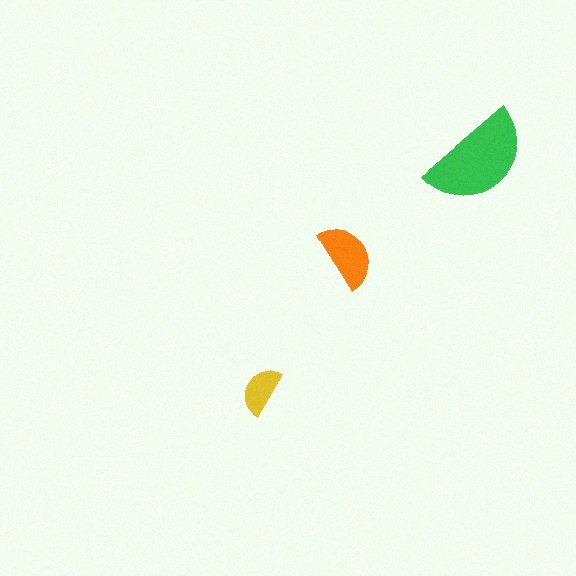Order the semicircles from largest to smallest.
the green one, the orange one, the yellow one.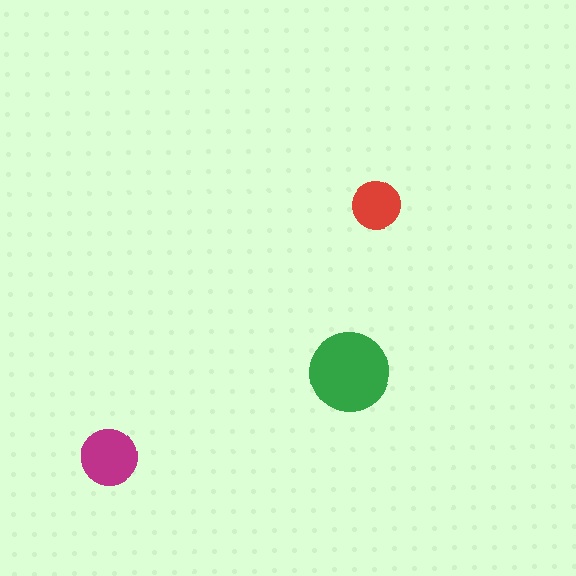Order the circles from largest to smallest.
the green one, the magenta one, the red one.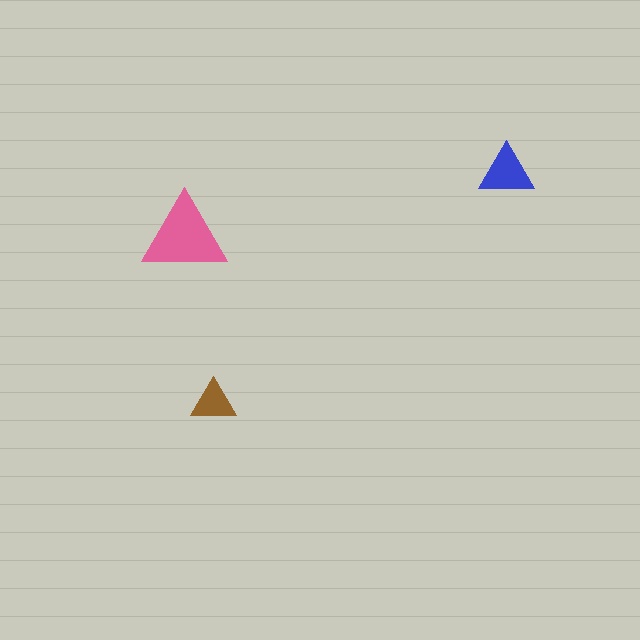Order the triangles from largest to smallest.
the pink one, the blue one, the brown one.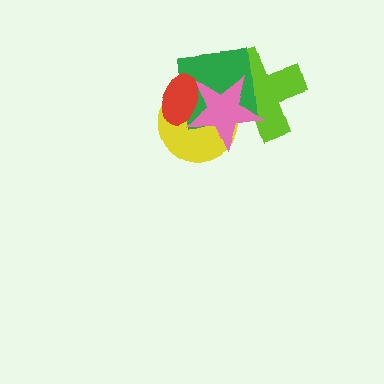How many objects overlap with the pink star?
4 objects overlap with the pink star.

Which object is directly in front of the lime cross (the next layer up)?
The green square is directly in front of the lime cross.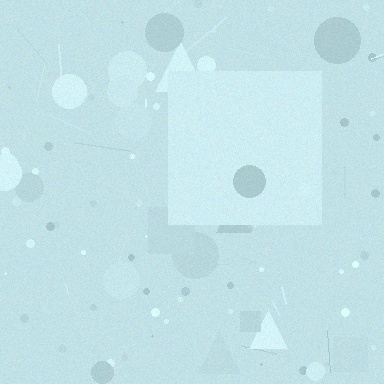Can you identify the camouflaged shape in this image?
The camouflaged shape is a square.